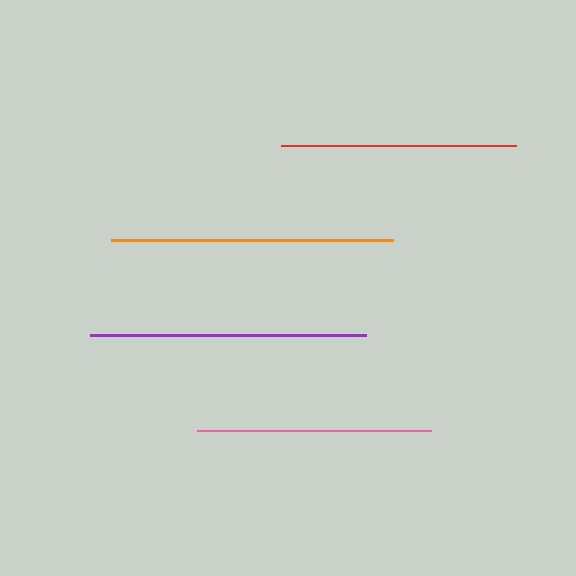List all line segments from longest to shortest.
From longest to shortest: orange, purple, red, pink.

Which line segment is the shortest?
The pink line is the shortest at approximately 234 pixels.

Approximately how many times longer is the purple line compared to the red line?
The purple line is approximately 1.2 times the length of the red line.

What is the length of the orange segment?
The orange segment is approximately 281 pixels long.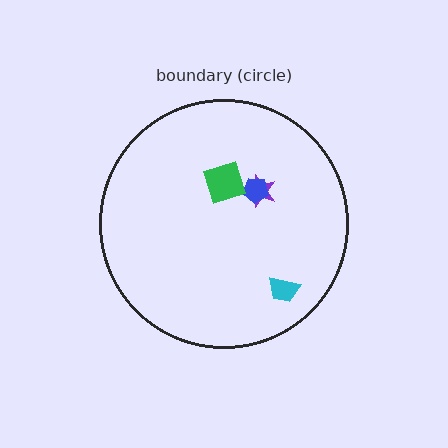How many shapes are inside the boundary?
4 inside, 0 outside.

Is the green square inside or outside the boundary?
Inside.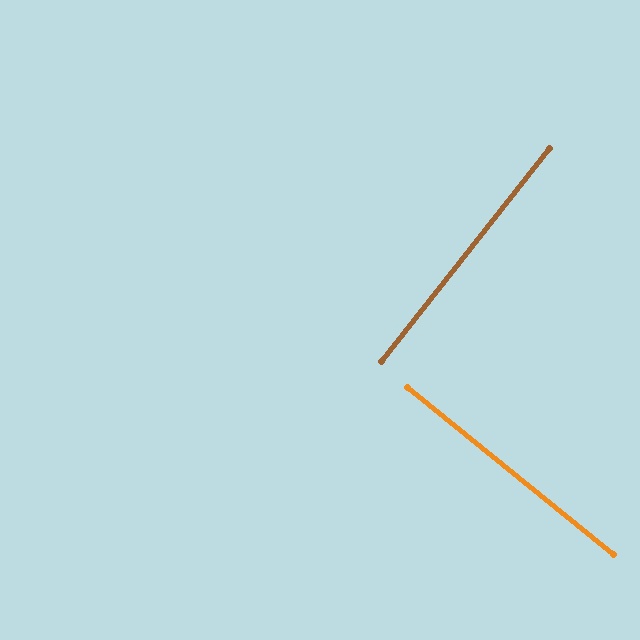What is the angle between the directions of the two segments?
Approximately 89 degrees.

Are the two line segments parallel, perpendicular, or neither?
Perpendicular — they meet at approximately 89°.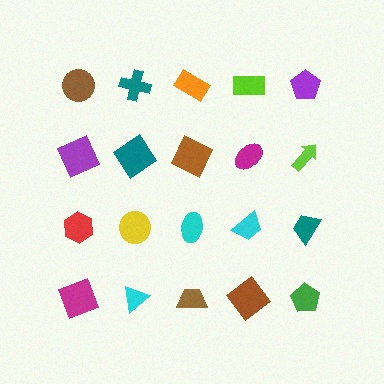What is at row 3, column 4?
A cyan trapezoid.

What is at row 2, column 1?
A purple square.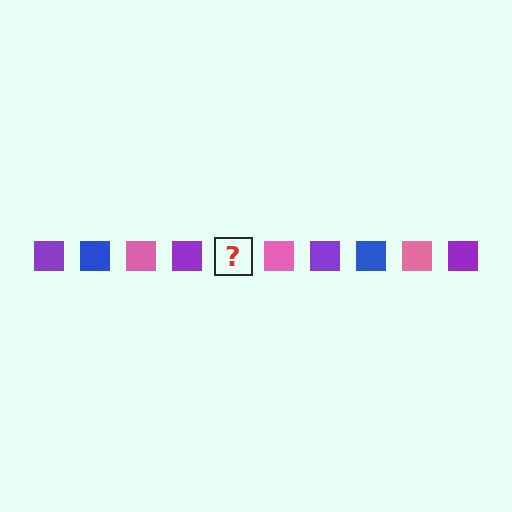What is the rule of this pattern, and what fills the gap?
The rule is that the pattern cycles through purple, blue, pink squares. The gap should be filled with a blue square.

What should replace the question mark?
The question mark should be replaced with a blue square.